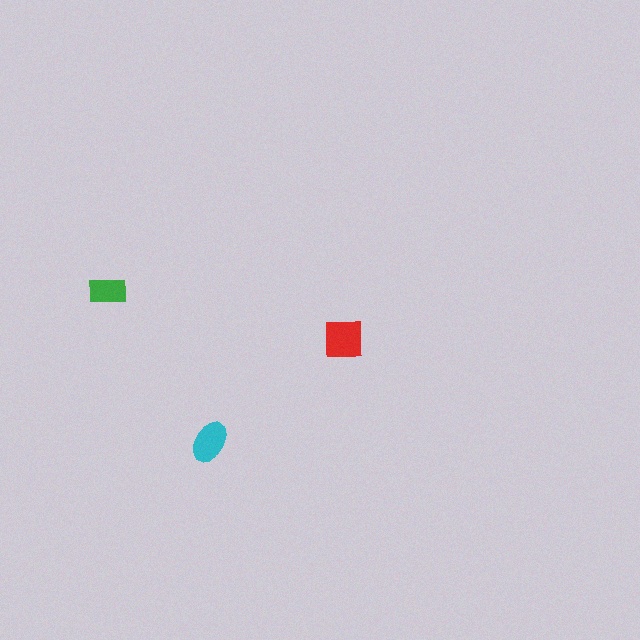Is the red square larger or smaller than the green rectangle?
Larger.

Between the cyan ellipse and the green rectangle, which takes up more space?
The cyan ellipse.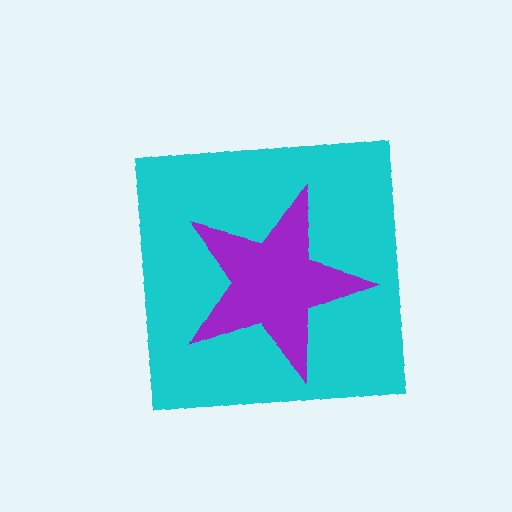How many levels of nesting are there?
2.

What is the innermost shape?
The purple star.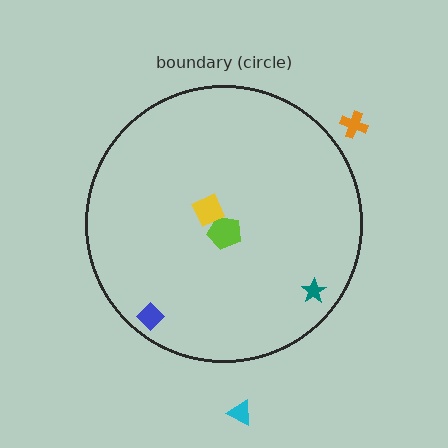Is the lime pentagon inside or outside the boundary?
Inside.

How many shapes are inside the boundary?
4 inside, 2 outside.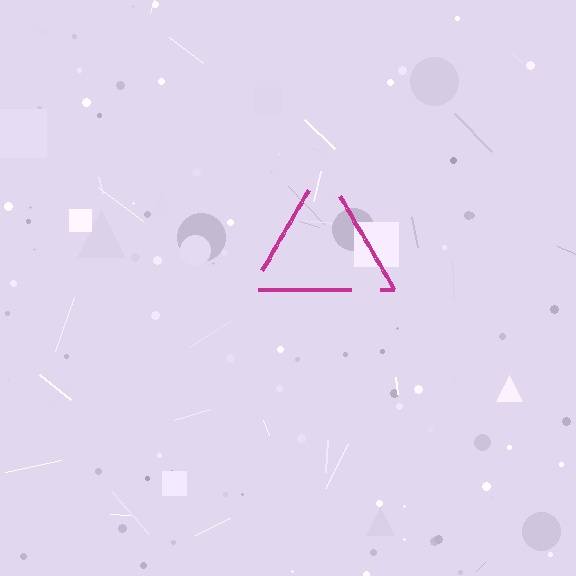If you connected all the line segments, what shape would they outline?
They would outline a triangle.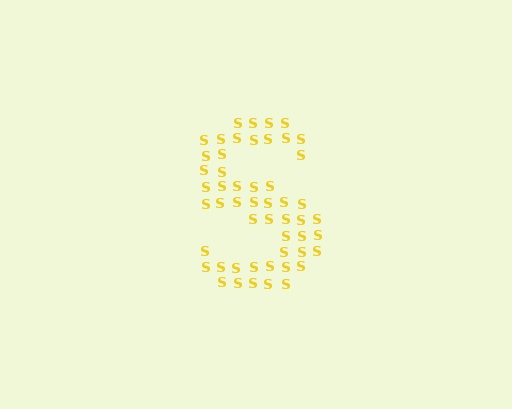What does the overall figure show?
The overall figure shows the letter S.